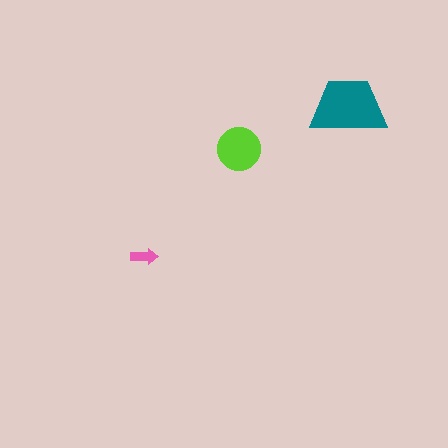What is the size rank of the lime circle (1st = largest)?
2nd.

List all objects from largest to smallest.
The teal trapezoid, the lime circle, the pink arrow.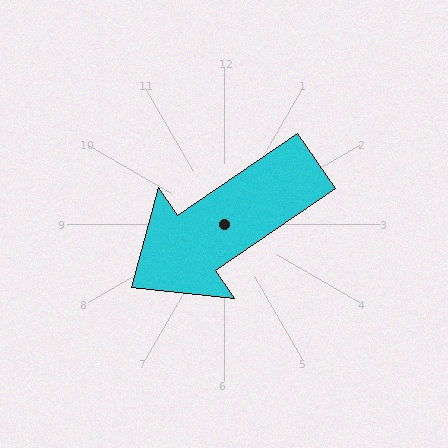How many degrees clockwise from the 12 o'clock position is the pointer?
Approximately 236 degrees.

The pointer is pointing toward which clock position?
Roughly 8 o'clock.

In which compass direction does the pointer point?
Southwest.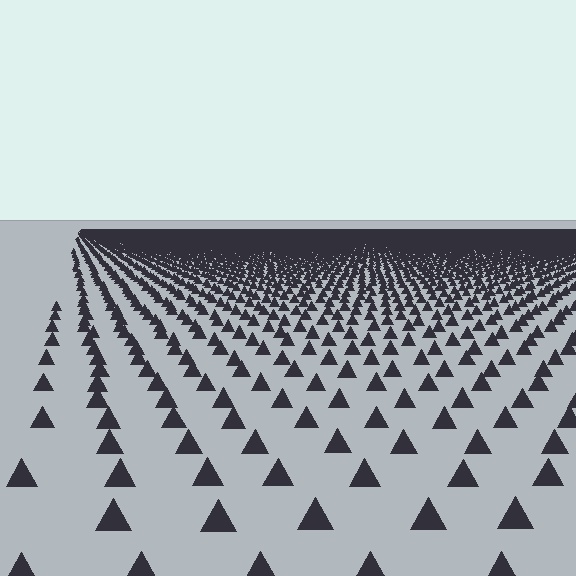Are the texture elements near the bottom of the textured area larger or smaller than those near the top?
Larger. Near the bottom, elements are closer to the viewer and appear at a bigger on-screen size.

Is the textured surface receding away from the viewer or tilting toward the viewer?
The surface is receding away from the viewer. Texture elements get smaller and denser toward the top.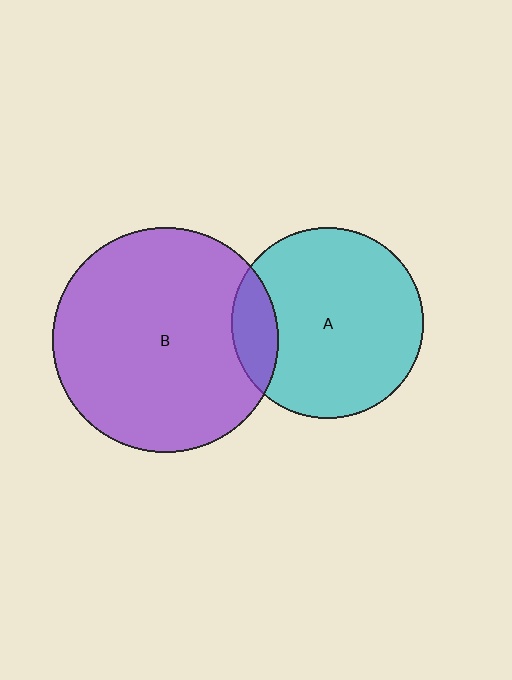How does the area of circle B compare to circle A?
Approximately 1.4 times.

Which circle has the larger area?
Circle B (purple).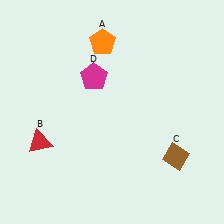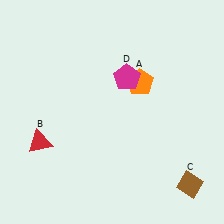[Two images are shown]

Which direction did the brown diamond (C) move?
The brown diamond (C) moved down.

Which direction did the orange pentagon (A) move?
The orange pentagon (A) moved down.